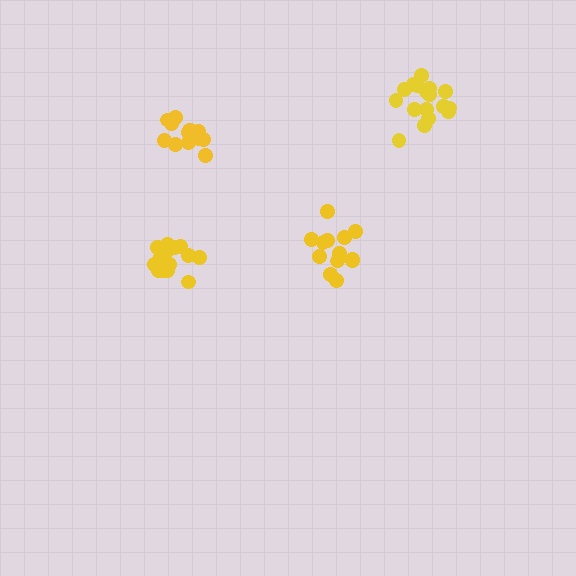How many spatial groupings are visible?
There are 4 spatial groupings.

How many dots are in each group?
Group 1: 13 dots, Group 2: 17 dots, Group 3: 17 dots, Group 4: 13 dots (60 total).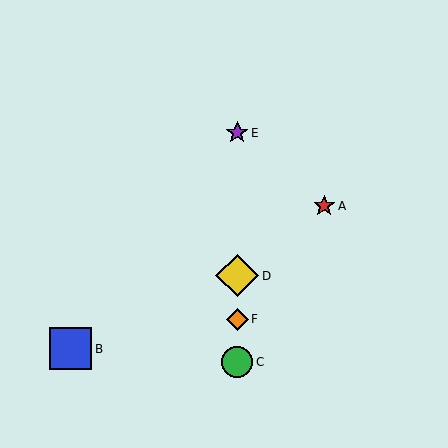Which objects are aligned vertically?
Objects C, D, E, F are aligned vertically.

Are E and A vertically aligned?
No, E is at x≈237 and A is at x≈324.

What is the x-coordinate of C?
Object C is at x≈237.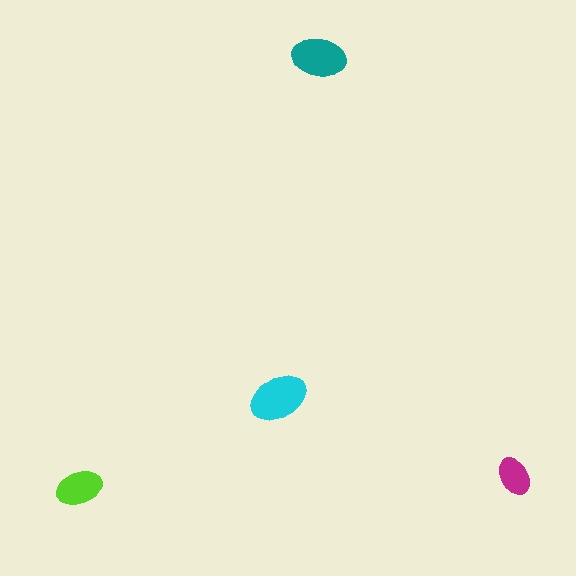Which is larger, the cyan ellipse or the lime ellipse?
The cyan one.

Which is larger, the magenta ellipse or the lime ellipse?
The lime one.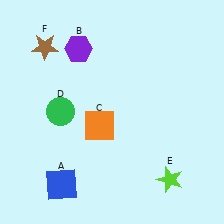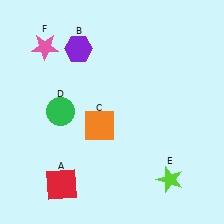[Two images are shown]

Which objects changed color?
A changed from blue to red. F changed from brown to pink.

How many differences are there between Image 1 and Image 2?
There are 2 differences between the two images.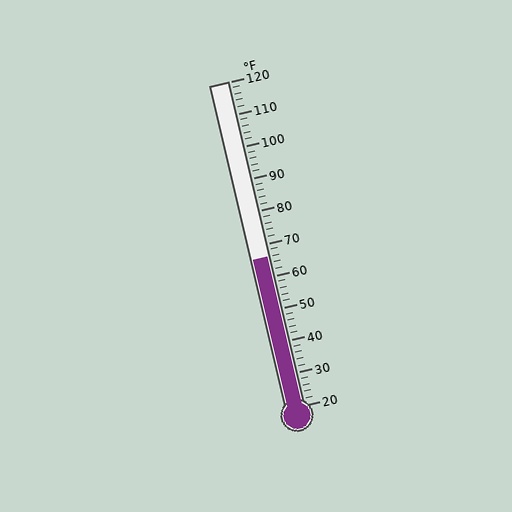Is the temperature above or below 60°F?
The temperature is above 60°F.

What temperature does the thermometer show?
The thermometer shows approximately 66°F.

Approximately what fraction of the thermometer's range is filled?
The thermometer is filled to approximately 45% of its range.